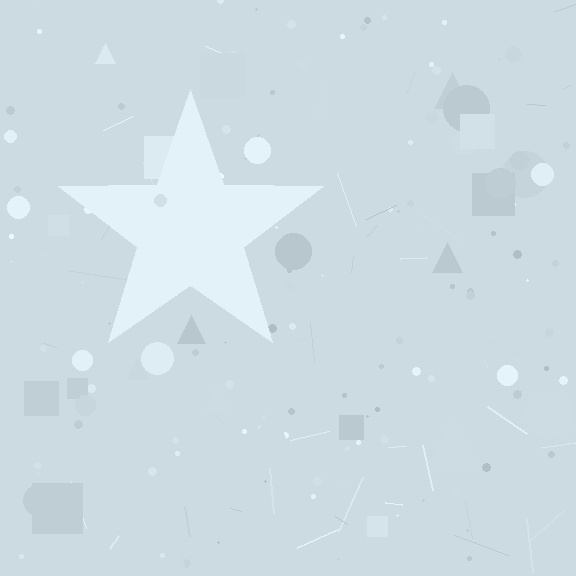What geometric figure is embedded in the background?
A star is embedded in the background.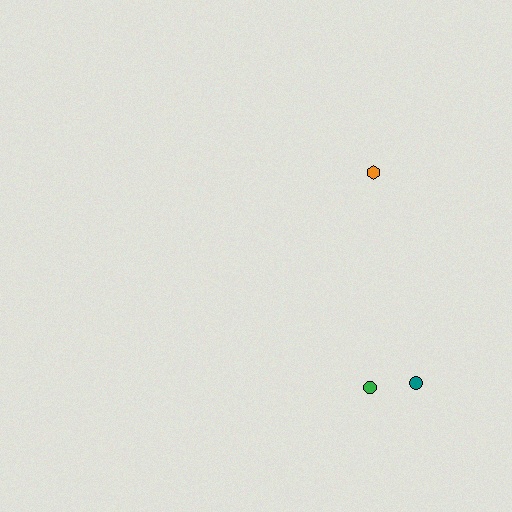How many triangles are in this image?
There are no triangles.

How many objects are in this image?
There are 3 objects.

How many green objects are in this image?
There is 1 green object.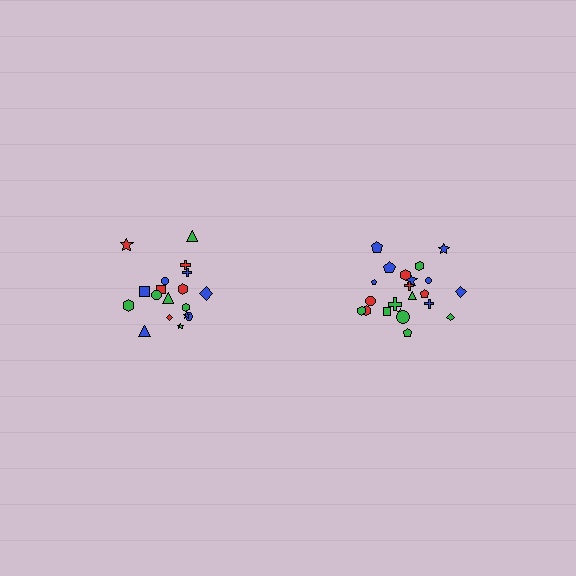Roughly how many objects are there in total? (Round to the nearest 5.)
Roughly 40 objects in total.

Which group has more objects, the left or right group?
The right group.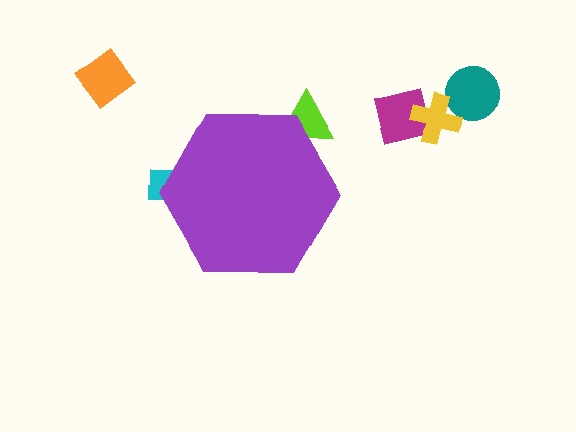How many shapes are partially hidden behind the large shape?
2 shapes are partially hidden.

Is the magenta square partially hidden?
No, the magenta square is fully visible.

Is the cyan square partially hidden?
Yes, the cyan square is partially hidden behind the purple hexagon.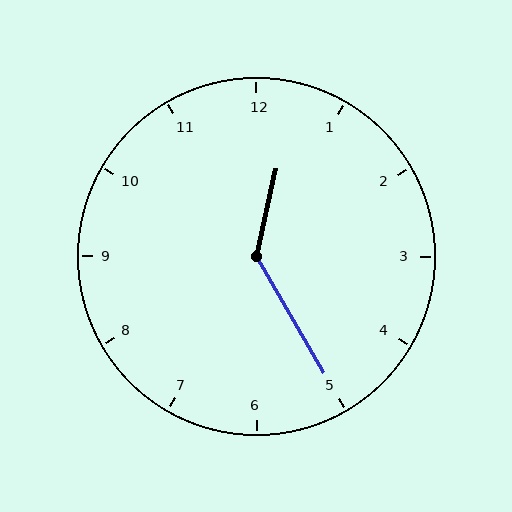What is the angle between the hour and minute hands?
Approximately 138 degrees.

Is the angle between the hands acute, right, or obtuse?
It is obtuse.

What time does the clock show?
12:25.